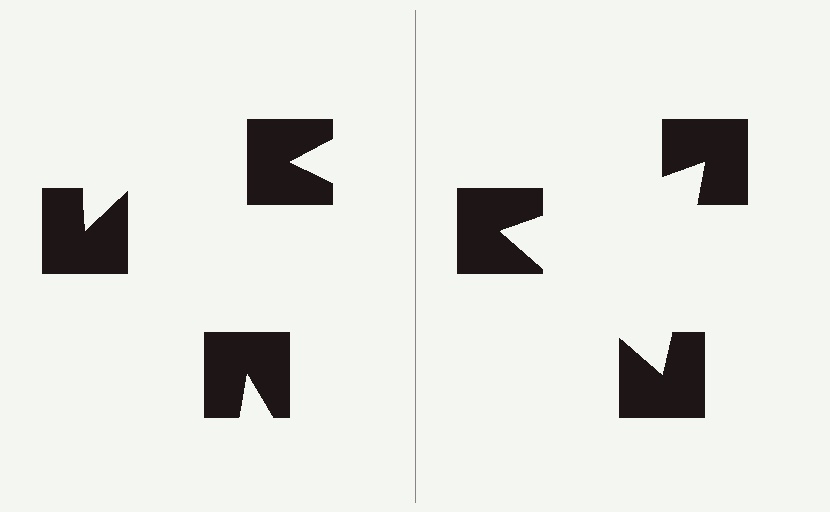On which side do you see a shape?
An illusory triangle appears on the right side. On the left side the wedge cuts are rotated, so no coherent shape forms.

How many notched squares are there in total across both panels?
6 — 3 on each side.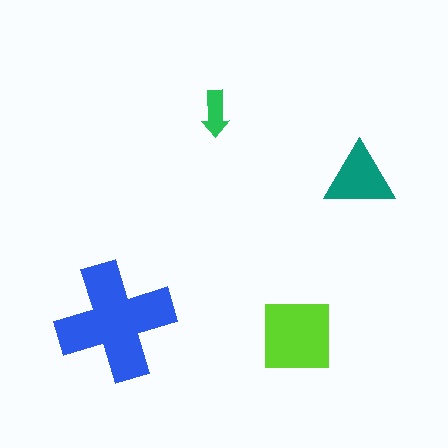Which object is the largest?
The blue cross.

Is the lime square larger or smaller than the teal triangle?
Larger.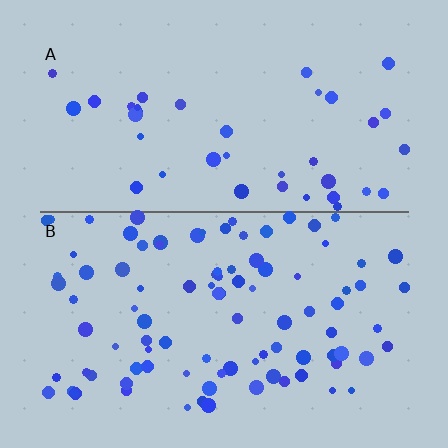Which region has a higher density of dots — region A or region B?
B (the bottom).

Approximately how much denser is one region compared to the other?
Approximately 2.5× — region B over region A.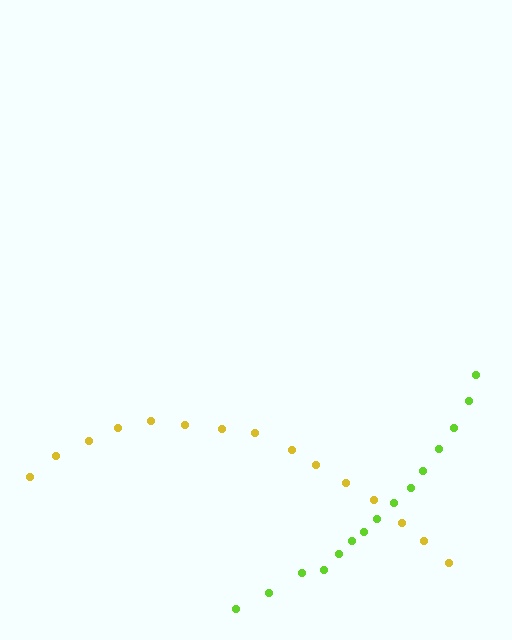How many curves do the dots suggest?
There are 2 distinct paths.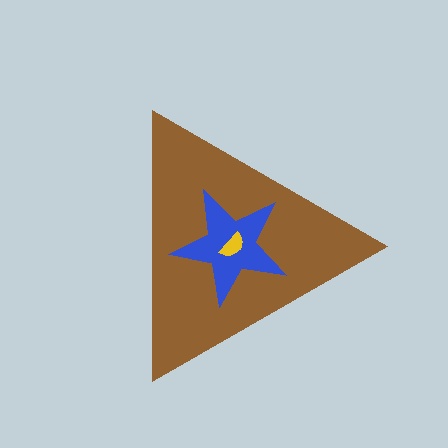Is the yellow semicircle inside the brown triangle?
Yes.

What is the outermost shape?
The brown triangle.